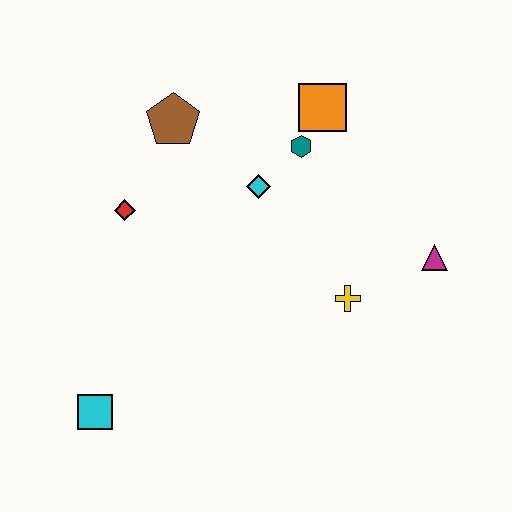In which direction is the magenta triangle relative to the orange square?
The magenta triangle is below the orange square.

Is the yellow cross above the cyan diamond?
No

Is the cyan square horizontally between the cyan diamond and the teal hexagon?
No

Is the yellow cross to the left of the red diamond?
No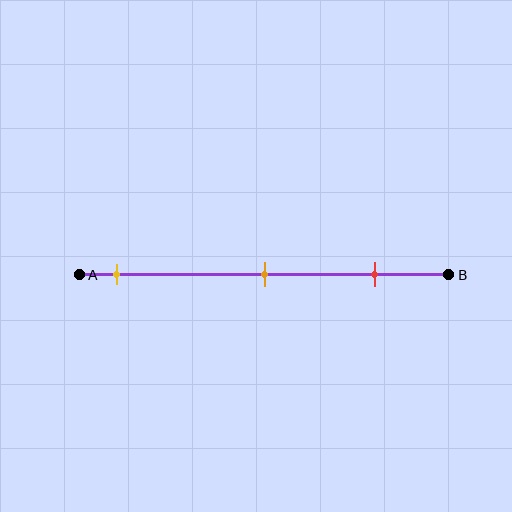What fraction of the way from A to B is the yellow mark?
The yellow mark is approximately 10% (0.1) of the way from A to B.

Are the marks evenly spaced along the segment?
Yes, the marks are approximately evenly spaced.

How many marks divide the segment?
There are 3 marks dividing the segment.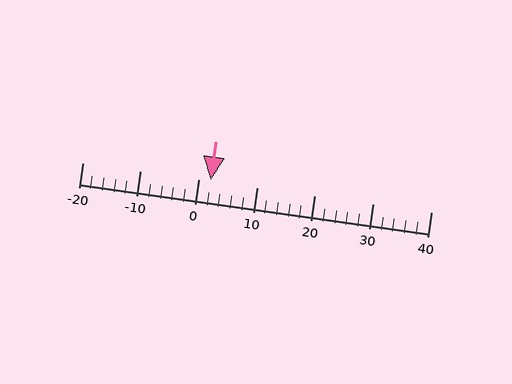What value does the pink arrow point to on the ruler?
The pink arrow points to approximately 2.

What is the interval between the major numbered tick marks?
The major tick marks are spaced 10 units apart.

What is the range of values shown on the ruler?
The ruler shows values from -20 to 40.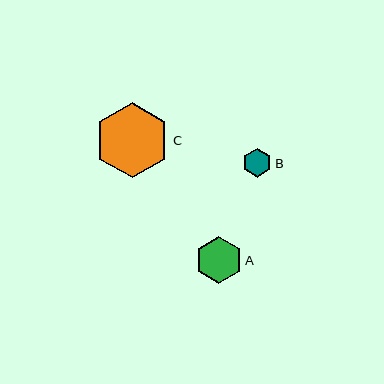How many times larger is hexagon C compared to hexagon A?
Hexagon C is approximately 1.6 times the size of hexagon A.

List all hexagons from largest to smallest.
From largest to smallest: C, A, B.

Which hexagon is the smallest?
Hexagon B is the smallest with a size of approximately 29 pixels.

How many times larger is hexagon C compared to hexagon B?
Hexagon C is approximately 2.6 times the size of hexagon B.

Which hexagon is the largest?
Hexagon C is the largest with a size of approximately 75 pixels.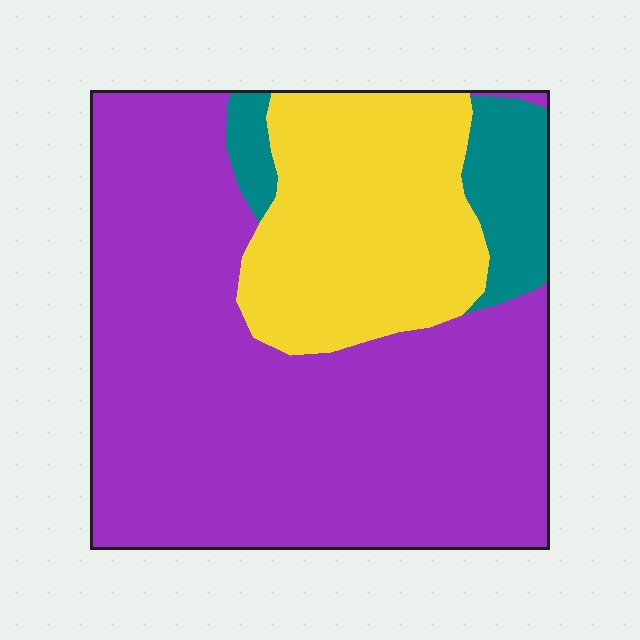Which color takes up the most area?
Purple, at roughly 65%.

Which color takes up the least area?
Teal, at roughly 10%.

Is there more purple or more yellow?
Purple.